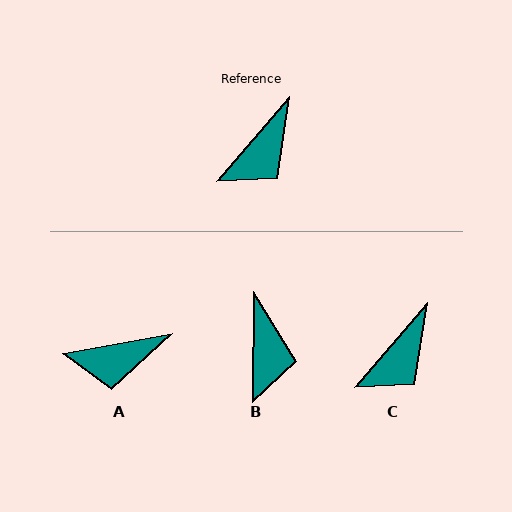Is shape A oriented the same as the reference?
No, it is off by about 39 degrees.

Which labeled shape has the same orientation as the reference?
C.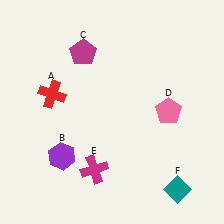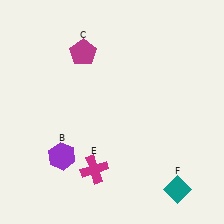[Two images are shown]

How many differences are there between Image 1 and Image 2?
There are 2 differences between the two images.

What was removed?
The red cross (A), the pink pentagon (D) were removed in Image 2.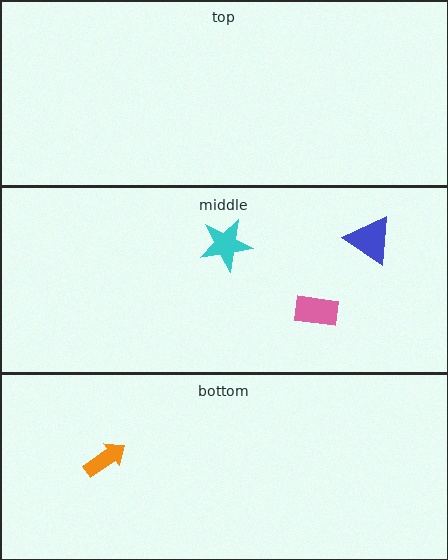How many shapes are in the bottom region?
1.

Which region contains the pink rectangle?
The middle region.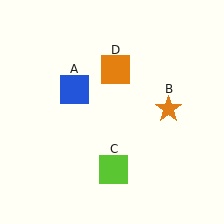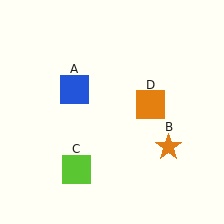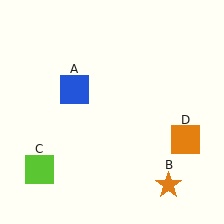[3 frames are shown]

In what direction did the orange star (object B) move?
The orange star (object B) moved down.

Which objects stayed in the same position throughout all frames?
Blue square (object A) remained stationary.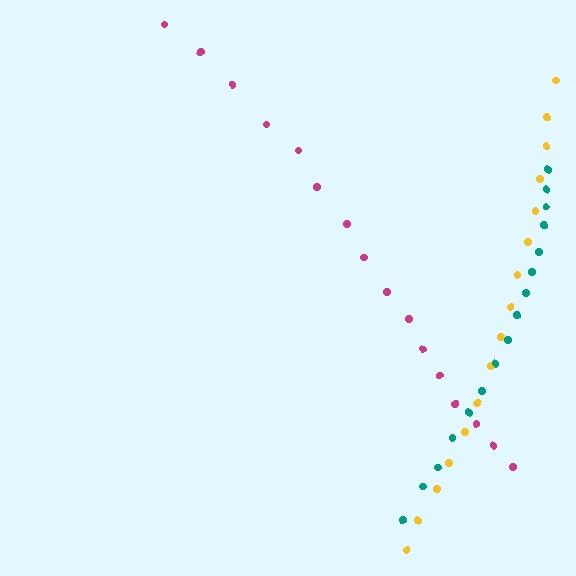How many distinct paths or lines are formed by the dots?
There are 3 distinct paths.